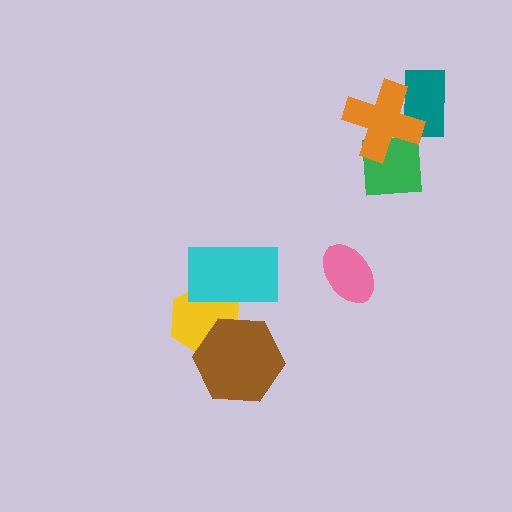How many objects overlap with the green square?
1 object overlaps with the green square.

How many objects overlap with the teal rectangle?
1 object overlaps with the teal rectangle.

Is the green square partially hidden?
Yes, it is partially covered by another shape.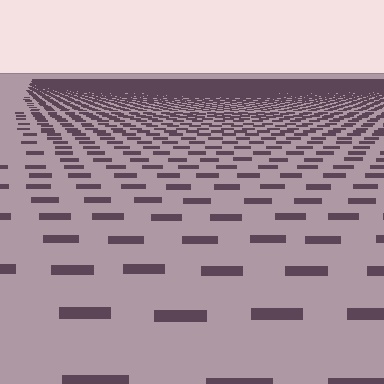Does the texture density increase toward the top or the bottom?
Density increases toward the top.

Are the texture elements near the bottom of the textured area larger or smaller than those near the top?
Larger. Near the bottom, elements are closer to the viewer and appear at a bigger on-screen size.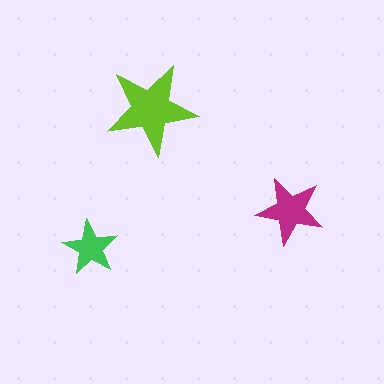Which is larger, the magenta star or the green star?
The magenta one.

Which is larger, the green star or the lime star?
The lime one.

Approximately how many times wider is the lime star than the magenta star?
About 1.5 times wider.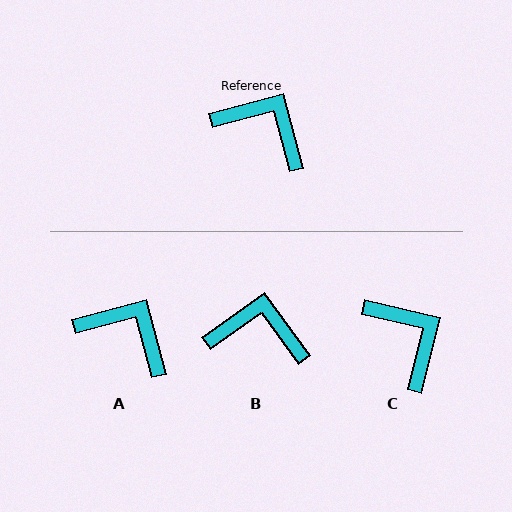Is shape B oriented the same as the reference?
No, it is off by about 21 degrees.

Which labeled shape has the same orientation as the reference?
A.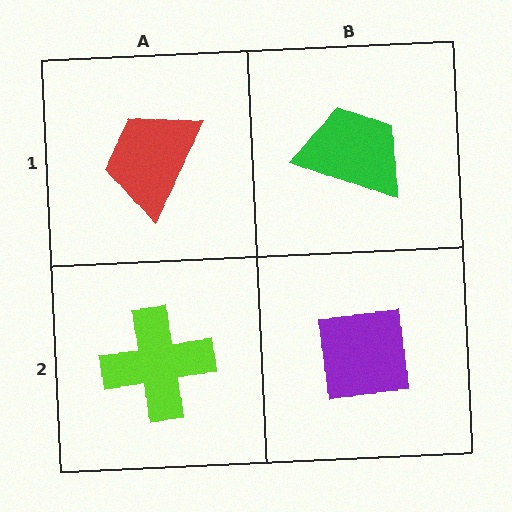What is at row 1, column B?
A green trapezoid.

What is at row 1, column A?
A red trapezoid.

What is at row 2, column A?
A lime cross.